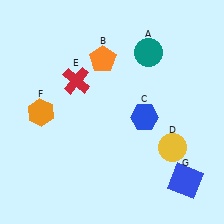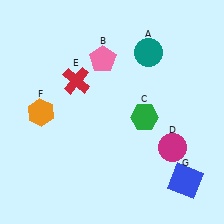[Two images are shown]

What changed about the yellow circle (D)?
In Image 1, D is yellow. In Image 2, it changed to magenta.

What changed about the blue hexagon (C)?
In Image 1, C is blue. In Image 2, it changed to green.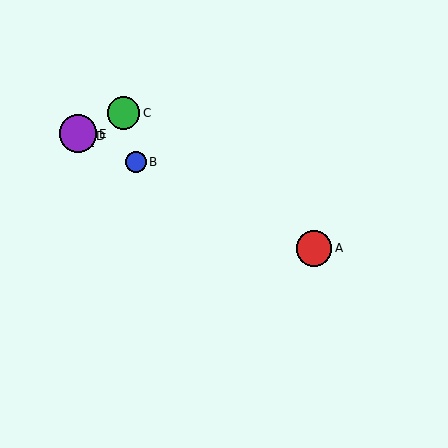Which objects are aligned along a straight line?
Objects A, B, D, E are aligned along a straight line.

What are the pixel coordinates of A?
Object A is at (314, 248).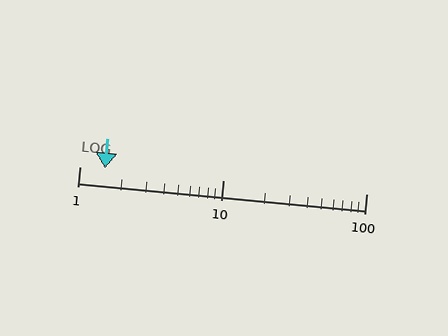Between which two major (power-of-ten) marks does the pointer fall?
The pointer is between 1 and 10.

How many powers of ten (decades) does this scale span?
The scale spans 2 decades, from 1 to 100.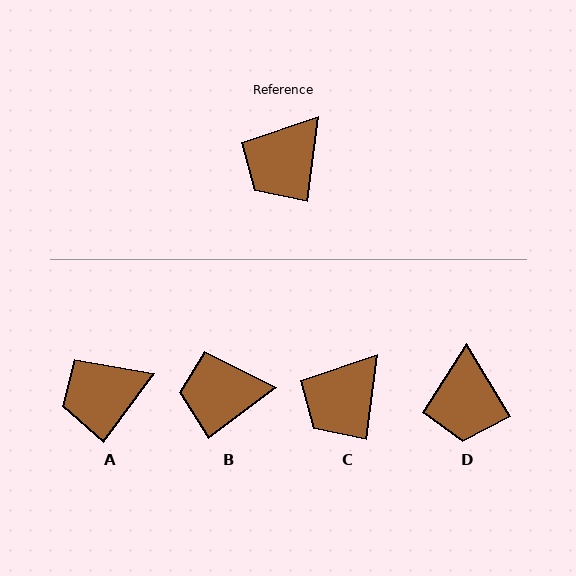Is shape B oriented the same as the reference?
No, it is off by about 46 degrees.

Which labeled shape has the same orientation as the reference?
C.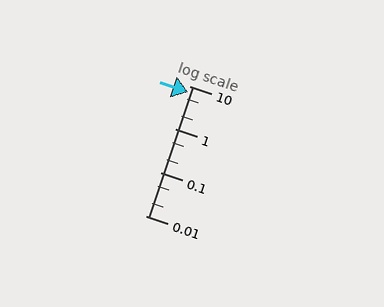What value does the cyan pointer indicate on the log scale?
The pointer indicates approximately 7.3.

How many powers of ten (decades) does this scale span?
The scale spans 3 decades, from 0.01 to 10.